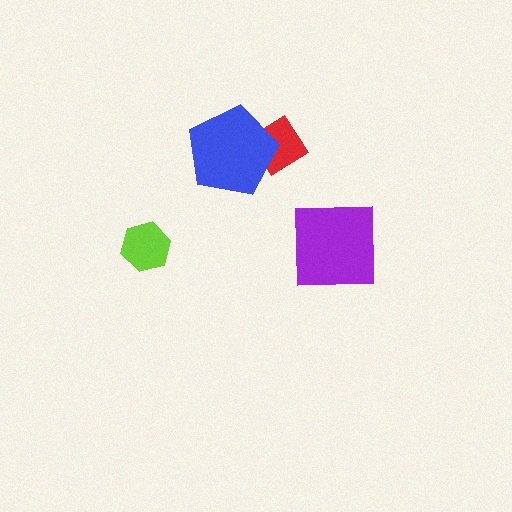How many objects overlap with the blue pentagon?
1 object overlaps with the blue pentagon.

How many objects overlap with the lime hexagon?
0 objects overlap with the lime hexagon.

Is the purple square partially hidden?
No, no other shape covers it.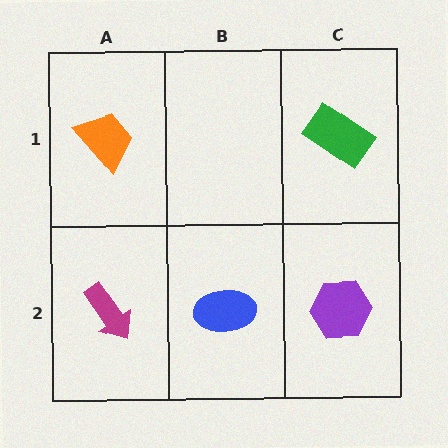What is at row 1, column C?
A green rectangle.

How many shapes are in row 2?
3 shapes.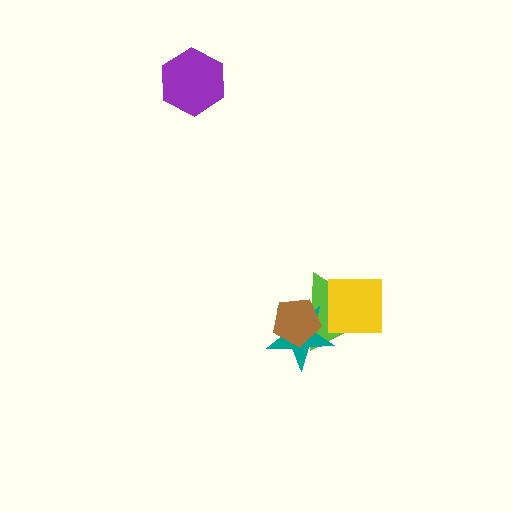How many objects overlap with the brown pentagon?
2 objects overlap with the brown pentagon.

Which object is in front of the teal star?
The brown pentagon is in front of the teal star.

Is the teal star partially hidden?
Yes, it is partially covered by another shape.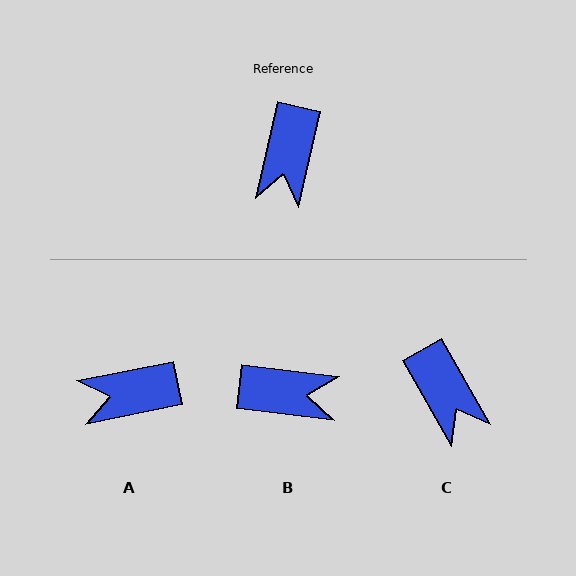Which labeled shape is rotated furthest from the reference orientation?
B, about 96 degrees away.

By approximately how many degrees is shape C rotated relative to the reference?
Approximately 42 degrees counter-clockwise.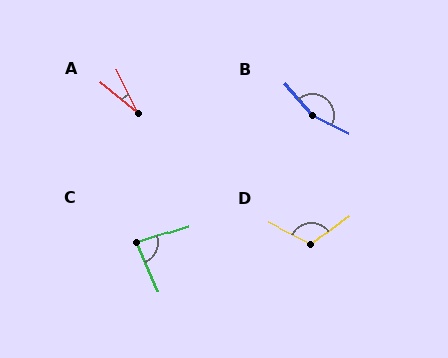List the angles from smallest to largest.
A (24°), C (84°), D (116°), B (156°).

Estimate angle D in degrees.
Approximately 116 degrees.